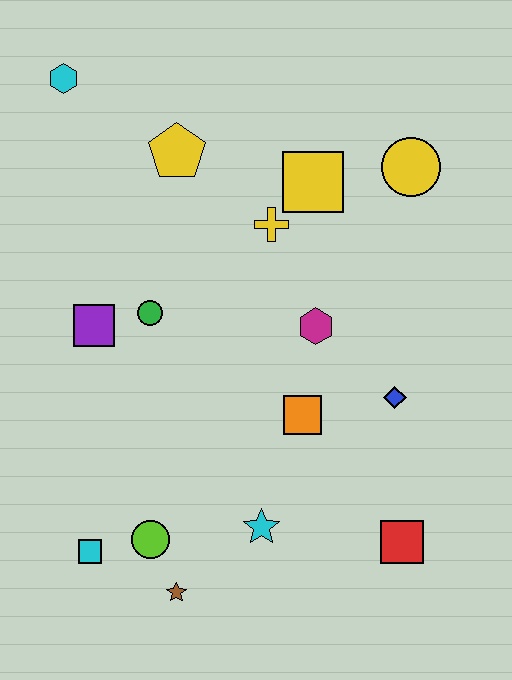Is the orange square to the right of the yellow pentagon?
Yes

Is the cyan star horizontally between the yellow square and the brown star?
Yes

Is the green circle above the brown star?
Yes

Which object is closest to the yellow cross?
The yellow square is closest to the yellow cross.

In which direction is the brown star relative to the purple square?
The brown star is below the purple square.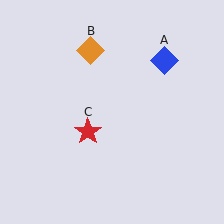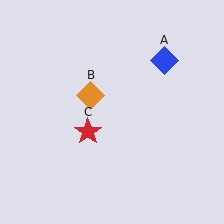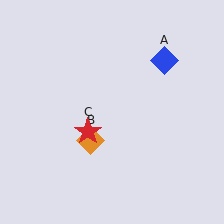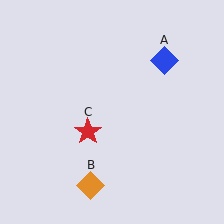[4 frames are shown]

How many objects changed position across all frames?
1 object changed position: orange diamond (object B).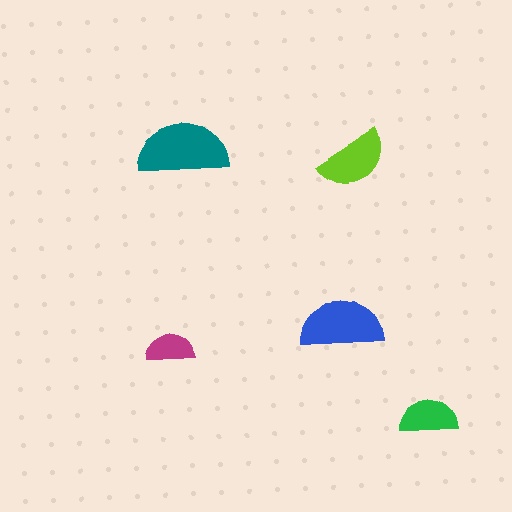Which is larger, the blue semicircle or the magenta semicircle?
The blue one.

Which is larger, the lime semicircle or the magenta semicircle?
The lime one.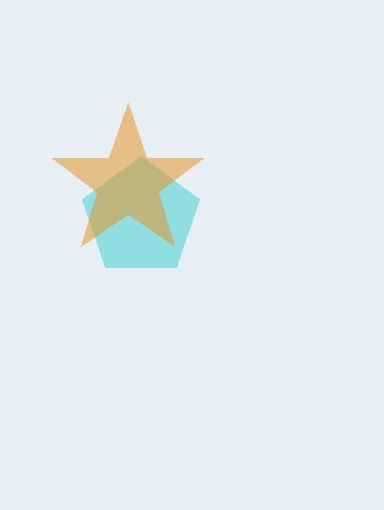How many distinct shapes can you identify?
There are 2 distinct shapes: a cyan pentagon, an orange star.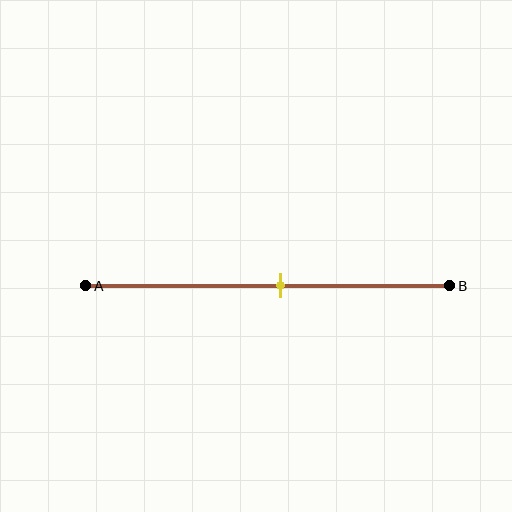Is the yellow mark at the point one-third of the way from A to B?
No, the mark is at about 55% from A, not at the 33% one-third point.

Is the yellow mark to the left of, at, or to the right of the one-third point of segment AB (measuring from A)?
The yellow mark is to the right of the one-third point of segment AB.